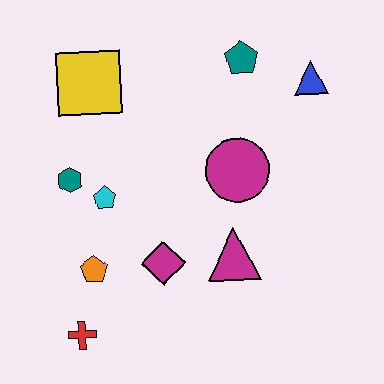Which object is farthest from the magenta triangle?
The yellow square is farthest from the magenta triangle.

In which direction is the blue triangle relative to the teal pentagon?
The blue triangle is to the right of the teal pentagon.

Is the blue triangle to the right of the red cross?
Yes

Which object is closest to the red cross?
The orange pentagon is closest to the red cross.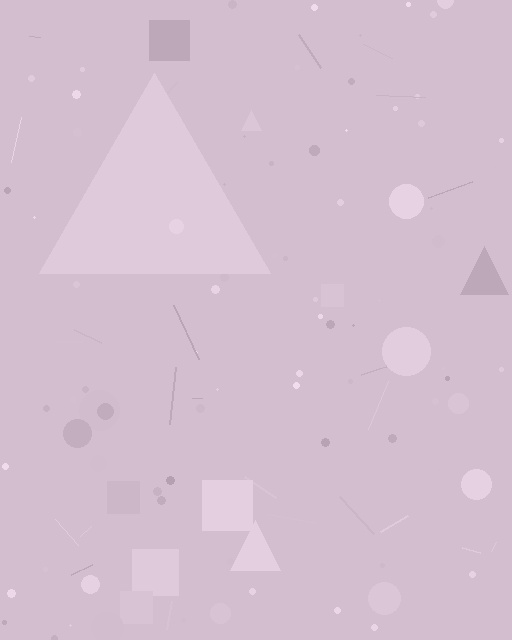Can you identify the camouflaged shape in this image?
The camouflaged shape is a triangle.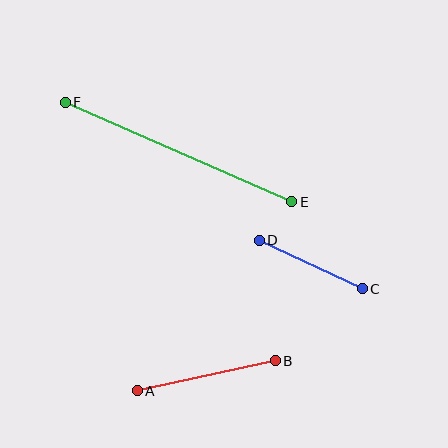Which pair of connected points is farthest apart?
Points E and F are farthest apart.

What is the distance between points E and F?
The distance is approximately 247 pixels.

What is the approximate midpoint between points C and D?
The midpoint is at approximately (311, 265) pixels.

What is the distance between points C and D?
The distance is approximately 114 pixels.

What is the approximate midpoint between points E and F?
The midpoint is at approximately (179, 152) pixels.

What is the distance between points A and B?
The distance is approximately 141 pixels.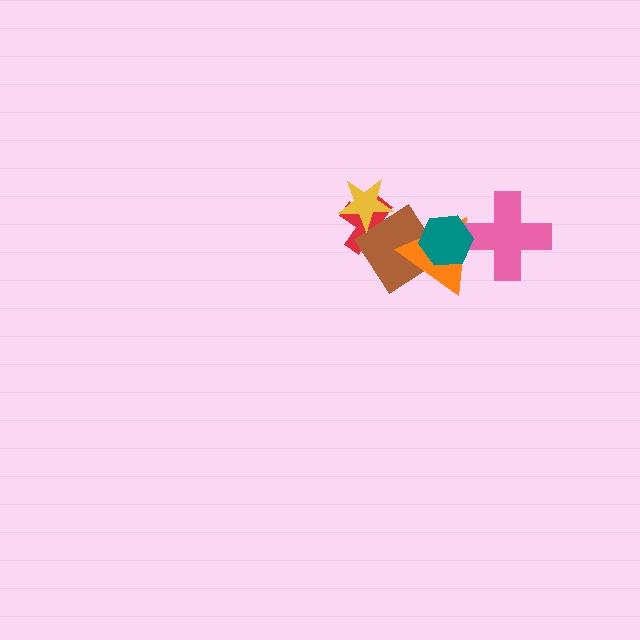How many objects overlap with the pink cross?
2 objects overlap with the pink cross.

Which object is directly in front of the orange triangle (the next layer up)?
The pink cross is directly in front of the orange triangle.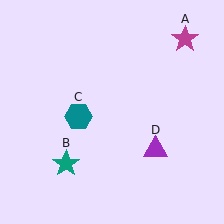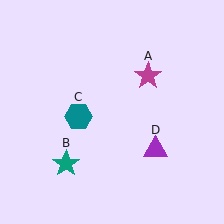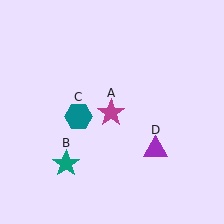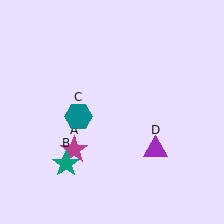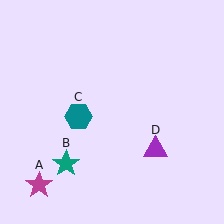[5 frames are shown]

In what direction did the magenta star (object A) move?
The magenta star (object A) moved down and to the left.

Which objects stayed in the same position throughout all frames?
Teal star (object B) and teal hexagon (object C) and purple triangle (object D) remained stationary.